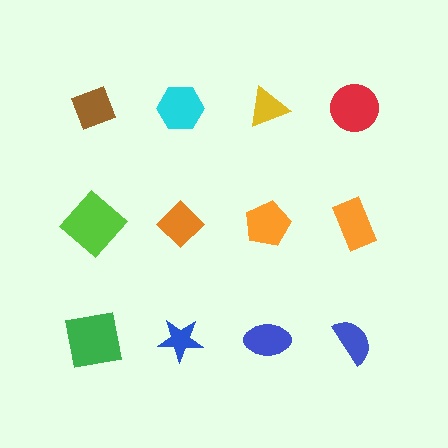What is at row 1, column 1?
A brown diamond.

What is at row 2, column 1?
A lime diamond.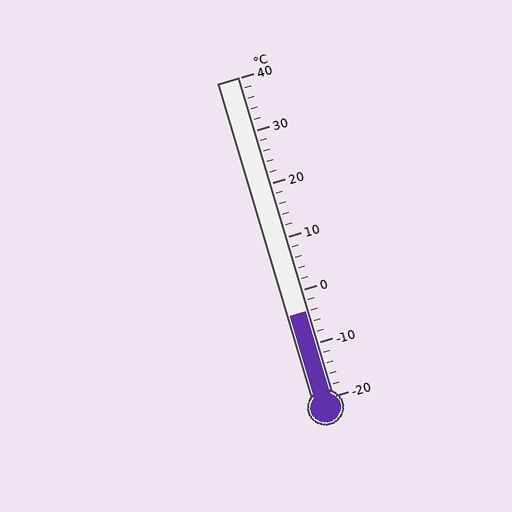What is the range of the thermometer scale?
The thermometer scale ranges from -20°C to 40°C.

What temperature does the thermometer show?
The thermometer shows approximately -4°C.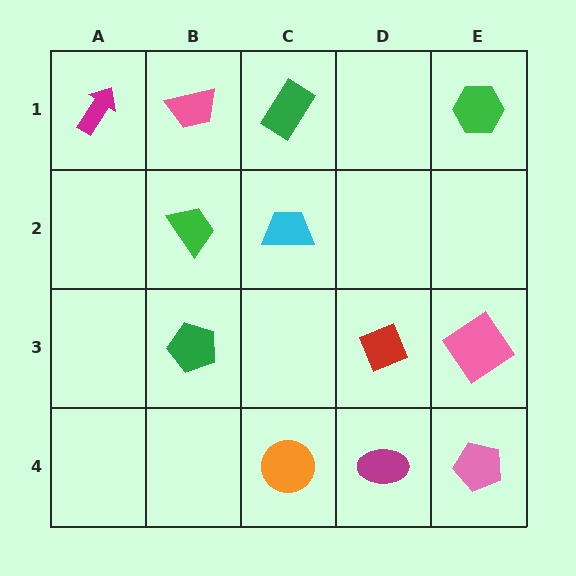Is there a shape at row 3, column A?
No, that cell is empty.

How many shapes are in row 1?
4 shapes.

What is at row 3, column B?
A green pentagon.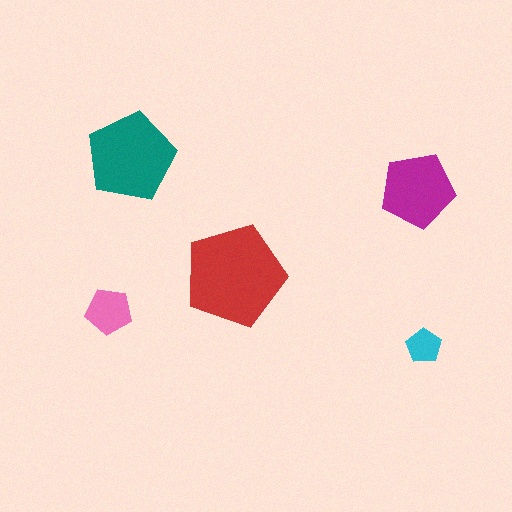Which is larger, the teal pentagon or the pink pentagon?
The teal one.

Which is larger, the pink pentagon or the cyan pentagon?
The pink one.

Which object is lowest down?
The cyan pentagon is bottommost.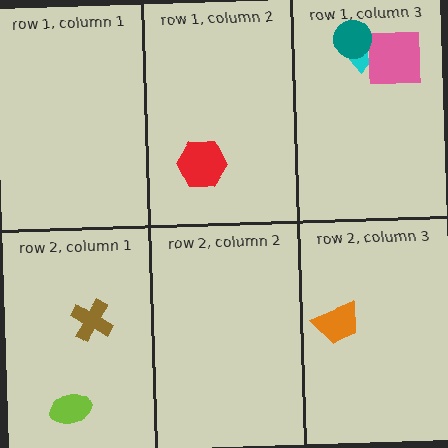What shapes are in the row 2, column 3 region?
The orange trapezoid.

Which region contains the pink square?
The row 1, column 3 region.